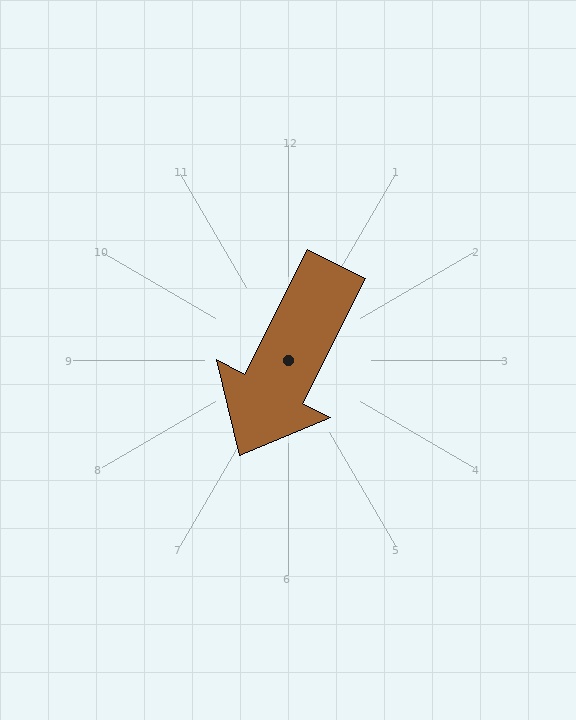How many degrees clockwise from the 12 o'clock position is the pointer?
Approximately 207 degrees.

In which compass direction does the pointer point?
Southwest.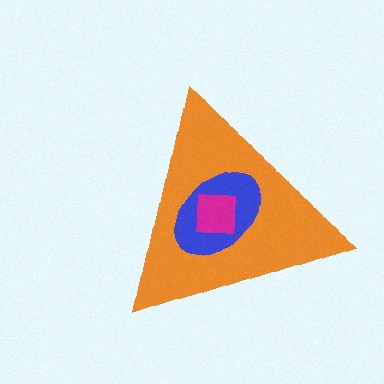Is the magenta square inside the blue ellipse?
Yes.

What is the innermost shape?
The magenta square.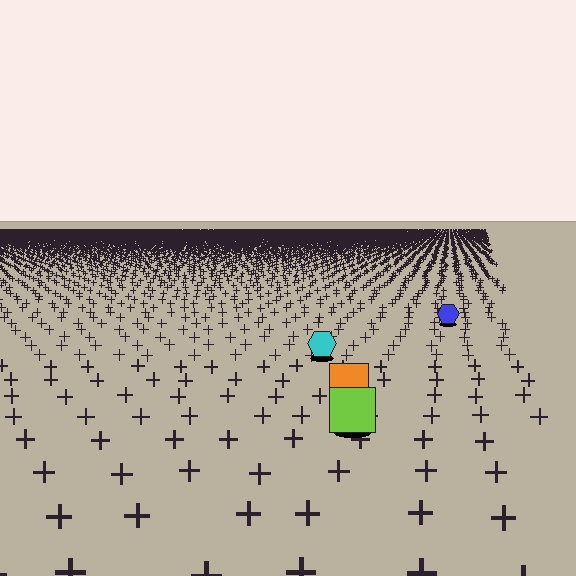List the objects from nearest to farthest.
From nearest to farthest: the lime square, the orange square, the cyan hexagon, the blue hexagon.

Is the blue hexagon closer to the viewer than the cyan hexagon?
No. The cyan hexagon is closer — you can tell from the texture gradient: the ground texture is coarser near it.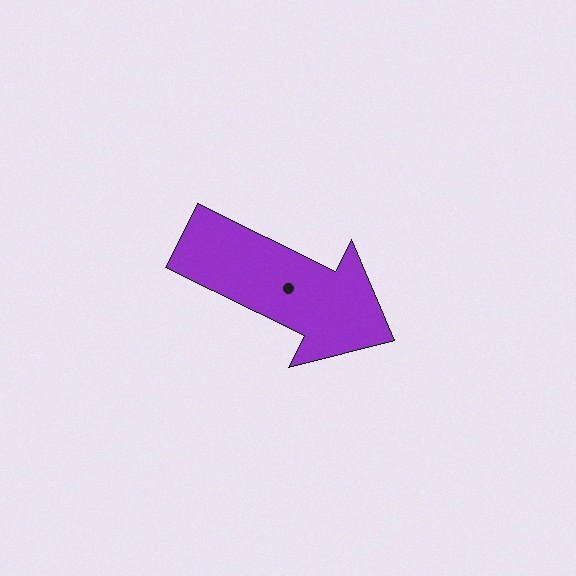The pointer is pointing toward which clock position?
Roughly 4 o'clock.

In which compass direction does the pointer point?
Southeast.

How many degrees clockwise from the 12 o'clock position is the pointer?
Approximately 116 degrees.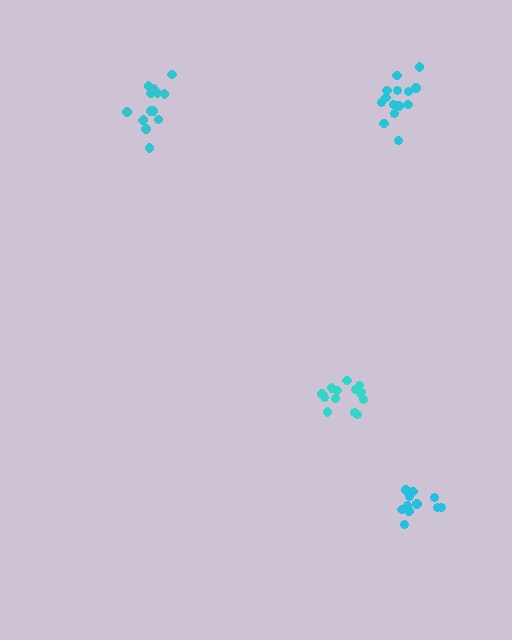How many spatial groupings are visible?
There are 4 spatial groupings.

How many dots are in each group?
Group 1: 14 dots, Group 2: 14 dots, Group 3: 14 dots, Group 4: 11 dots (53 total).